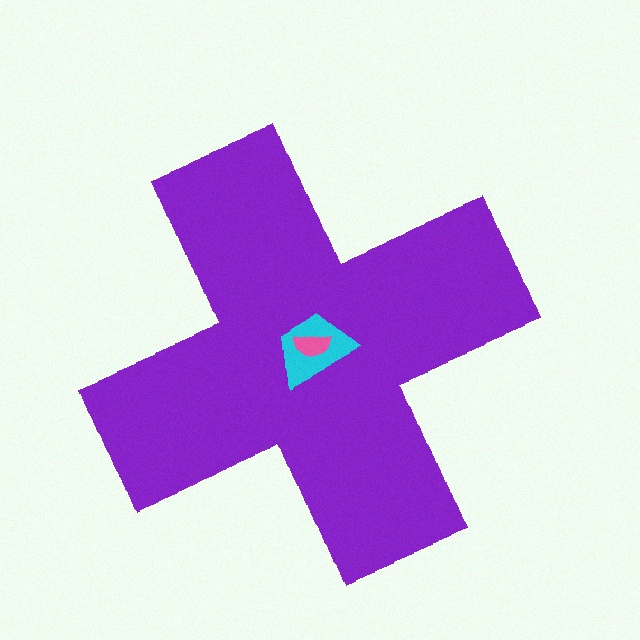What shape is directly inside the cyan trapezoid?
The pink semicircle.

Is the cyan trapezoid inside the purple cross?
Yes.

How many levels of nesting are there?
3.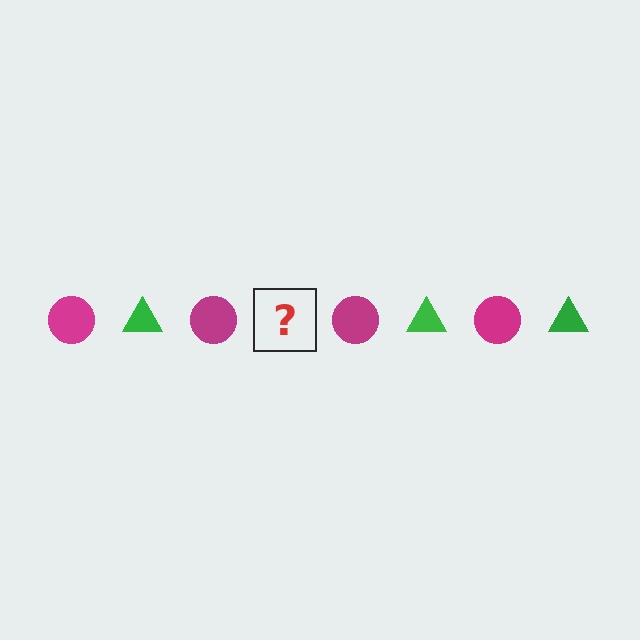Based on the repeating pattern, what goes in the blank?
The blank should be a green triangle.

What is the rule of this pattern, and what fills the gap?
The rule is that the pattern alternates between magenta circle and green triangle. The gap should be filled with a green triangle.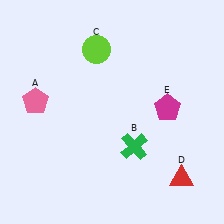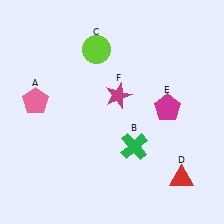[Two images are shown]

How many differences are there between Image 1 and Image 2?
There is 1 difference between the two images.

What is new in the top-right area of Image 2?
A magenta star (F) was added in the top-right area of Image 2.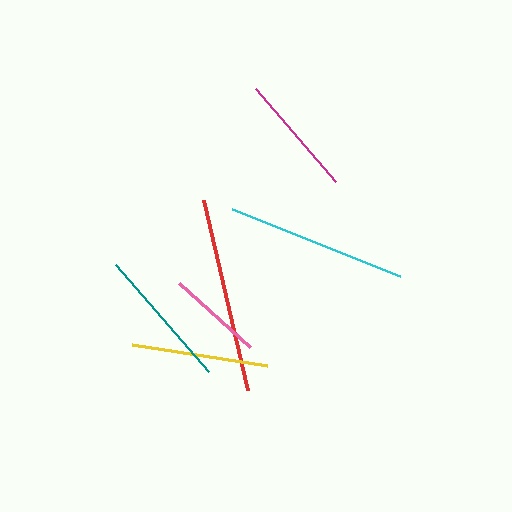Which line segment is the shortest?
The pink line is the shortest at approximately 97 pixels.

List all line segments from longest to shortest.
From longest to shortest: red, cyan, teal, yellow, magenta, pink.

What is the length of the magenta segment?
The magenta segment is approximately 123 pixels long.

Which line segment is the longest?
The red line is the longest at approximately 195 pixels.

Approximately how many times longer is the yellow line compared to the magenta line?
The yellow line is approximately 1.1 times the length of the magenta line.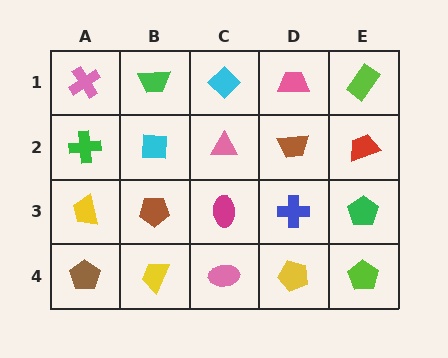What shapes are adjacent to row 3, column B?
A cyan square (row 2, column B), a yellow trapezoid (row 4, column B), a yellow trapezoid (row 3, column A), a magenta ellipse (row 3, column C).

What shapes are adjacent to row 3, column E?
A red trapezoid (row 2, column E), a lime pentagon (row 4, column E), a blue cross (row 3, column D).